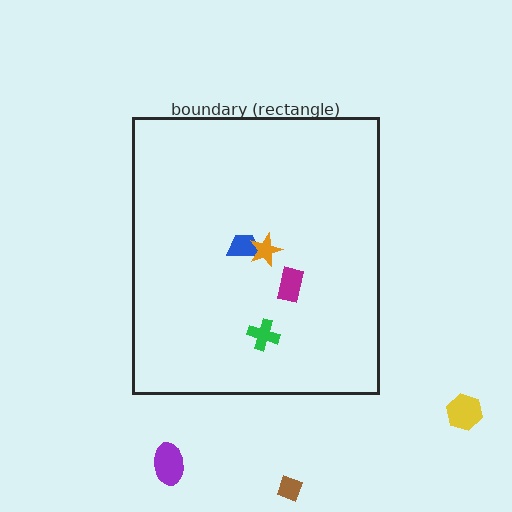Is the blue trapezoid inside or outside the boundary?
Inside.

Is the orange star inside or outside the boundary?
Inside.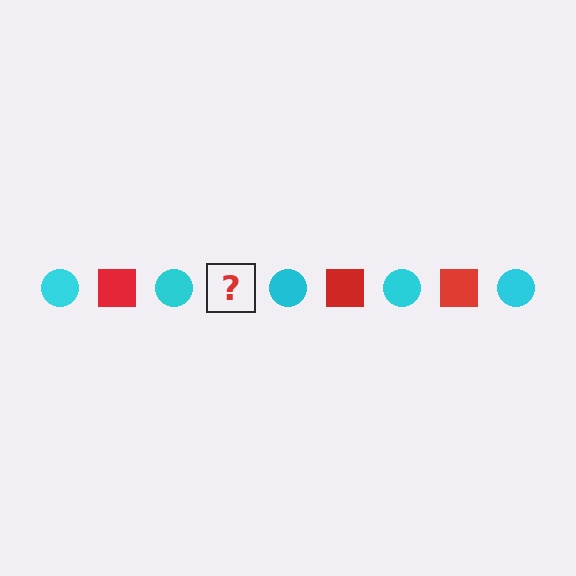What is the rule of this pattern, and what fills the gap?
The rule is that the pattern alternates between cyan circle and red square. The gap should be filled with a red square.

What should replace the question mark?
The question mark should be replaced with a red square.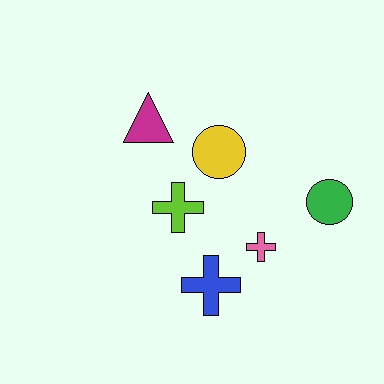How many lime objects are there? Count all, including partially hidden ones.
There is 1 lime object.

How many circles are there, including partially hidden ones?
There are 2 circles.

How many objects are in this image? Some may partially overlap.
There are 6 objects.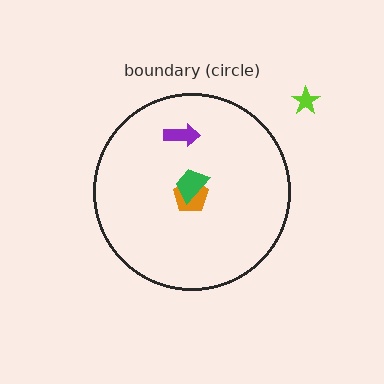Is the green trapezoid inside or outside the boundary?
Inside.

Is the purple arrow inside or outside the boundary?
Inside.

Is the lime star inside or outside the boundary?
Outside.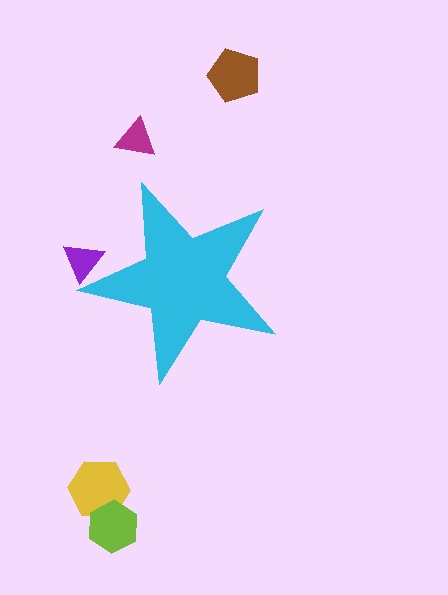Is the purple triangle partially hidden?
Yes, the purple triangle is partially hidden behind the cyan star.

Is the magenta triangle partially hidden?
No, the magenta triangle is fully visible.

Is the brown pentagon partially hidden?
No, the brown pentagon is fully visible.